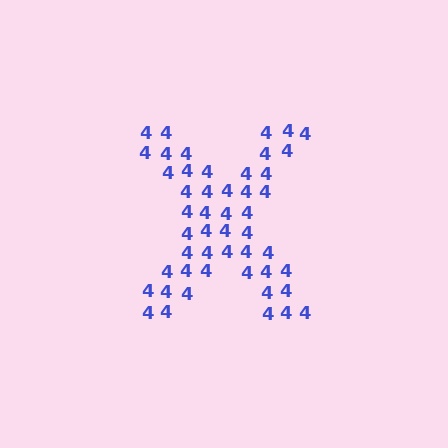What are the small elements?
The small elements are digit 4's.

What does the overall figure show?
The overall figure shows the letter X.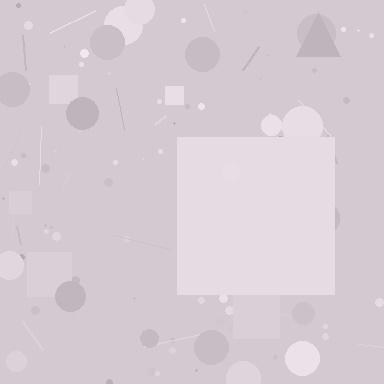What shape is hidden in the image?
A square is hidden in the image.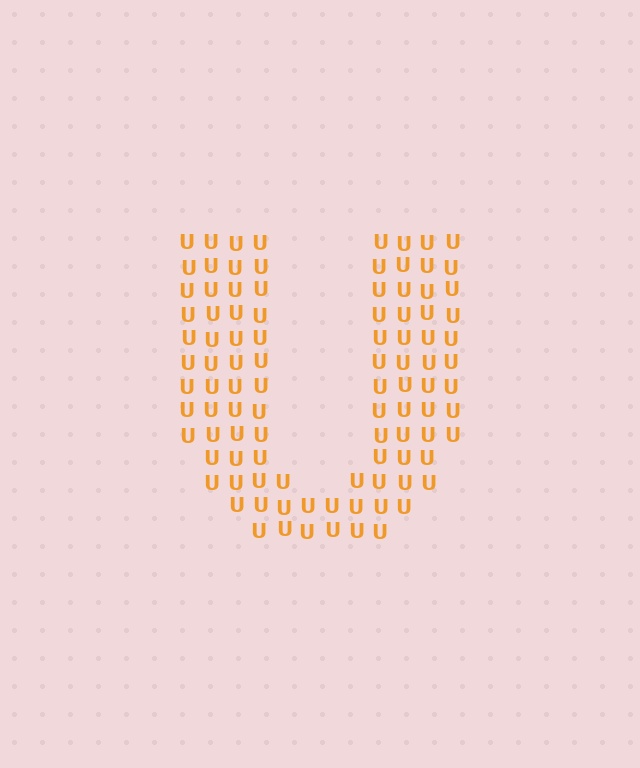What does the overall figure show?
The overall figure shows the letter U.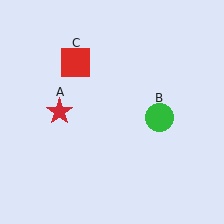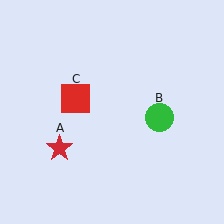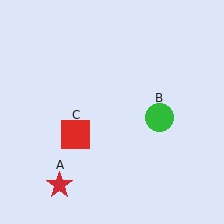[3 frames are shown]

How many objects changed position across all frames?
2 objects changed position: red star (object A), red square (object C).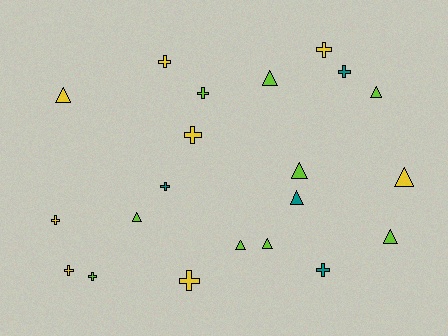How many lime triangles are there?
There are 7 lime triangles.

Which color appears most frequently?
Lime, with 9 objects.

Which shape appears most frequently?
Cross, with 11 objects.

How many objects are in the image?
There are 21 objects.